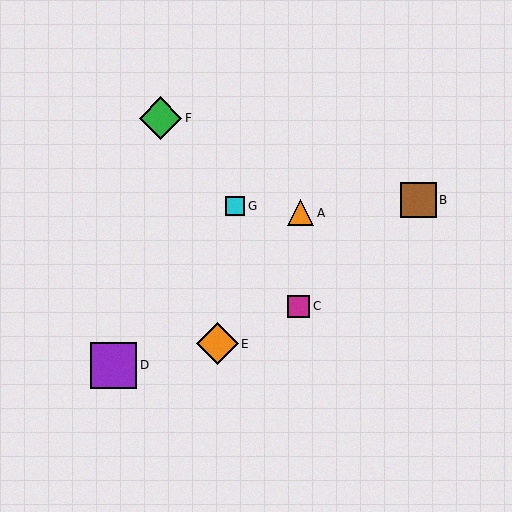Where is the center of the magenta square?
The center of the magenta square is at (298, 306).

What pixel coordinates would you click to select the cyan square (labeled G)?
Click at (235, 206) to select the cyan square G.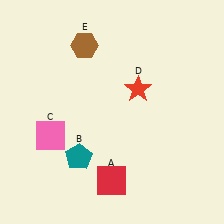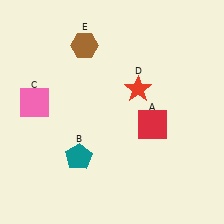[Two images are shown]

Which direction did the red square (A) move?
The red square (A) moved up.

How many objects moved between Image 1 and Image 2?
2 objects moved between the two images.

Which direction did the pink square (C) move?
The pink square (C) moved up.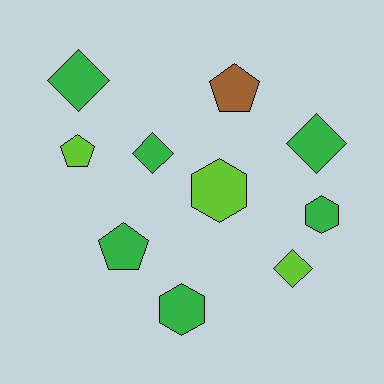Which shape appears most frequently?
Diamond, with 4 objects.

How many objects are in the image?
There are 10 objects.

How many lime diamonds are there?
There is 1 lime diamond.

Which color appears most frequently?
Green, with 6 objects.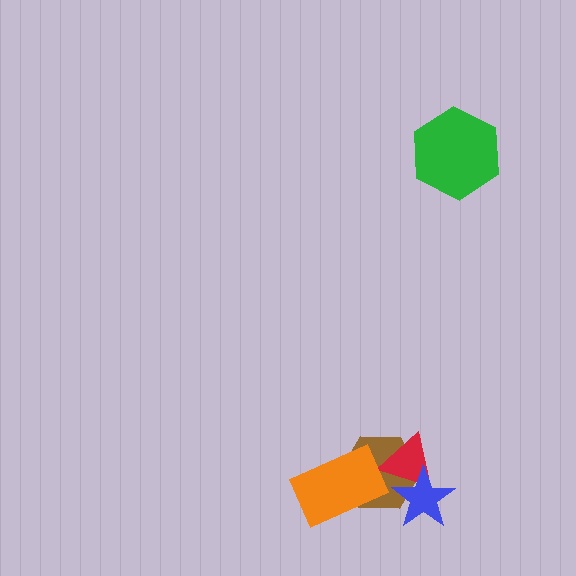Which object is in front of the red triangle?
The blue star is in front of the red triangle.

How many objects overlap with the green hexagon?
0 objects overlap with the green hexagon.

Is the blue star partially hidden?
No, no other shape covers it.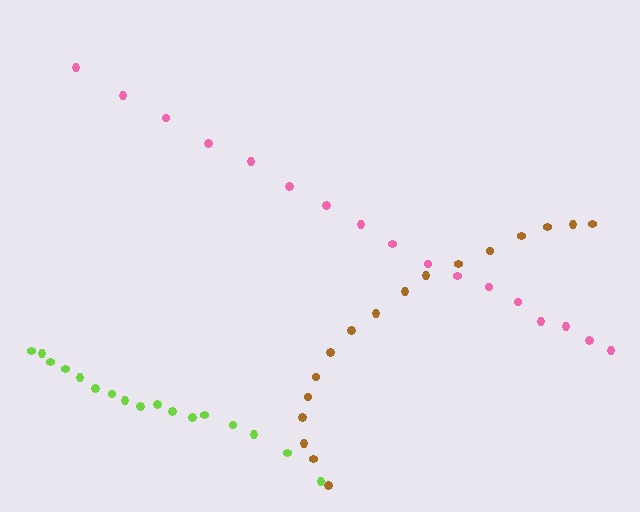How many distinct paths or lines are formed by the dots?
There are 3 distinct paths.